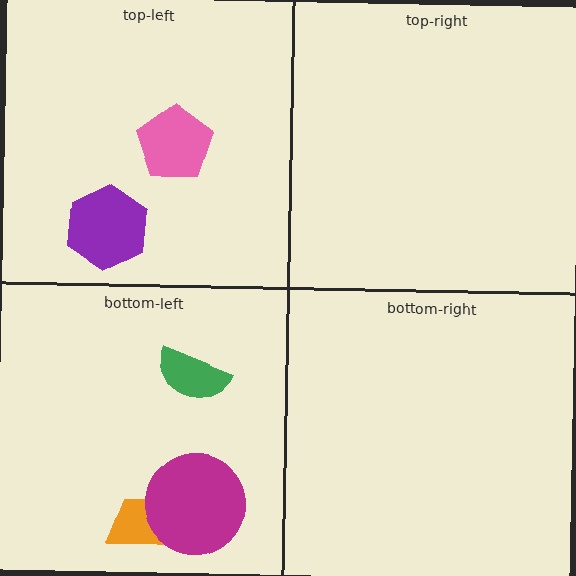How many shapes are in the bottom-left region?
3.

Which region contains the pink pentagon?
The top-left region.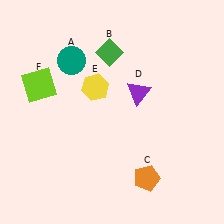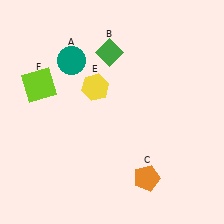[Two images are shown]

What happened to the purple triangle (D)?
The purple triangle (D) was removed in Image 2. It was in the top-right area of Image 1.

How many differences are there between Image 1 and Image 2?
There is 1 difference between the two images.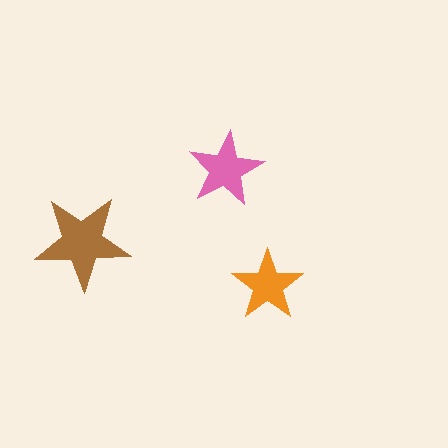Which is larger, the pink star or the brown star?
The brown one.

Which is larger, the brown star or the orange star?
The brown one.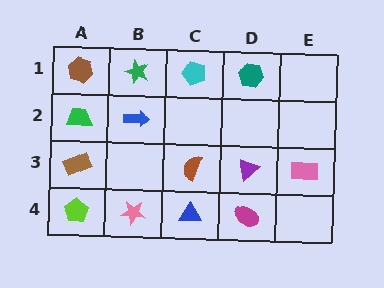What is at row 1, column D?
A teal hexagon.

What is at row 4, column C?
A blue triangle.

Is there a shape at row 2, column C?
No, that cell is empty.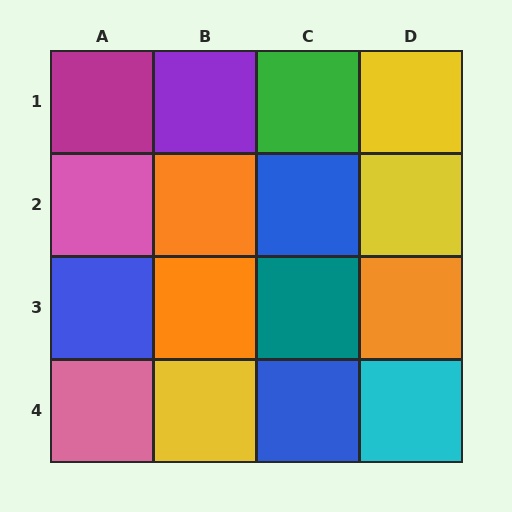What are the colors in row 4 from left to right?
Pink, yellow, blue, cyan.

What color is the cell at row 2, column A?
Pink.